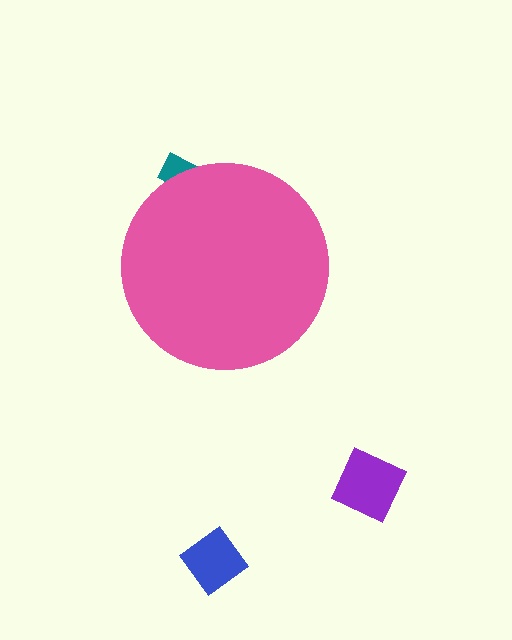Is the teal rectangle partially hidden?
Yes, the teal rectangle is partially hidden behind the pink circle.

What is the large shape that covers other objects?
A pink circle.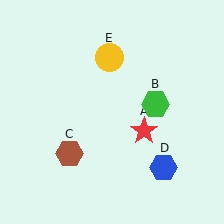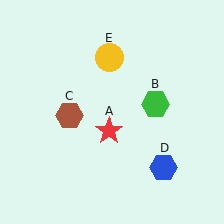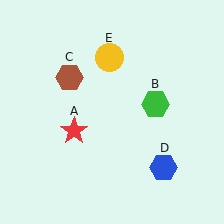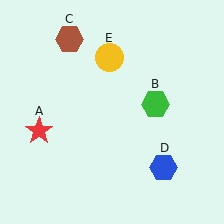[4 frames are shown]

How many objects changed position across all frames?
2 objects changed position: red star (object A), brown hexagon (object C).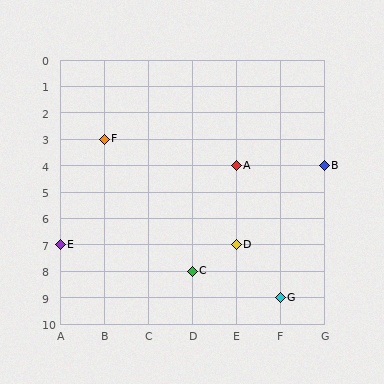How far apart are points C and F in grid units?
Points C and F are 2 columns and 5 rows apart (about 5.4 grid units diagonally).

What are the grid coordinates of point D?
Point D is at grid coordinates (E, 7).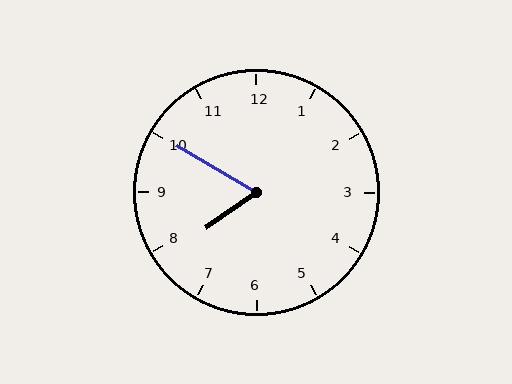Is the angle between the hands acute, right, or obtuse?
It is acute.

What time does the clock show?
7:50.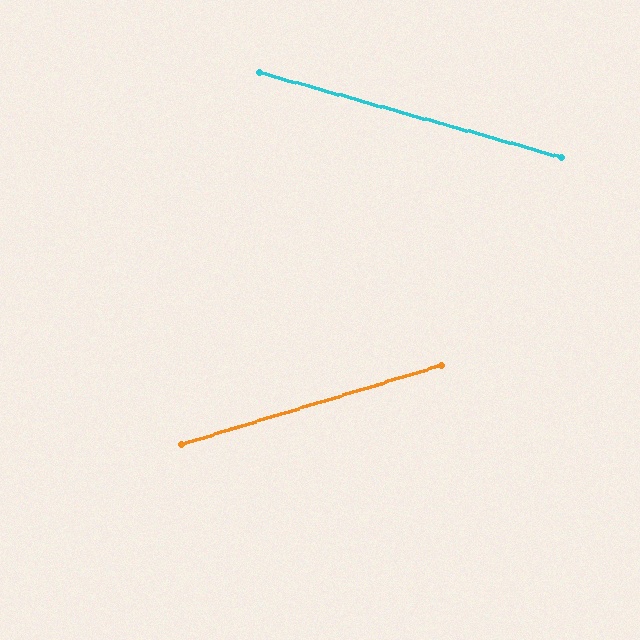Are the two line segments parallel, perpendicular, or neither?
Neither parallel nor perpendicular — they differ by about 33°.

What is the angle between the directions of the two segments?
Approximately 33 degrees.